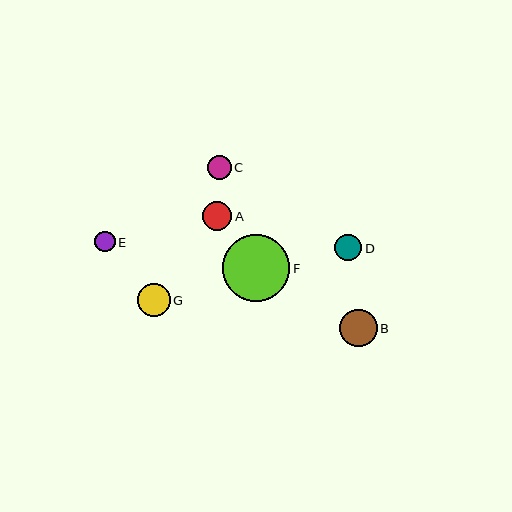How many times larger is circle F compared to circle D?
Circle F is approximately 2.5 times the size of circle D.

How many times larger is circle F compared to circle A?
Circle F is approximately 2.3 times the size of circle A.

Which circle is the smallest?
Circle E is the smallest with a size of approximately 20 pixels.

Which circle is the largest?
Circle F is the largest with a size of approximately 67 pixels.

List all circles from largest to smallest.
From largest to smallest: F, B, G, A, D, C, E.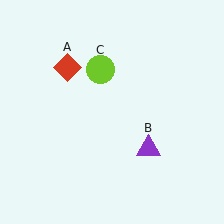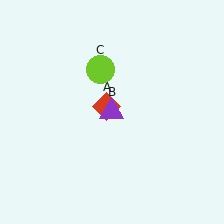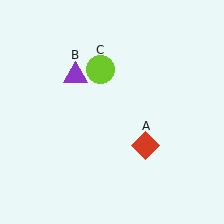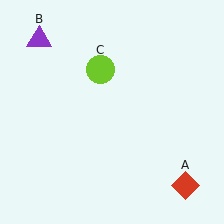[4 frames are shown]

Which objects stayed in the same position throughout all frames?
Lime circle (object C) remained stationary.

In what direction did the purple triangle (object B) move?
The purple triangle (object B) moved up and to the left.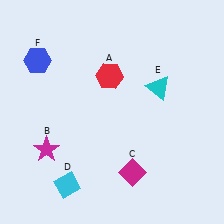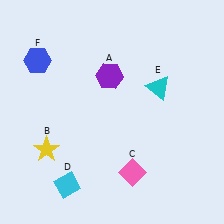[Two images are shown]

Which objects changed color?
A changed from red to purple. B changed from magenta to yellow. C changed from magenta to pink.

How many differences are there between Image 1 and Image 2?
There are 3 differences between the two images.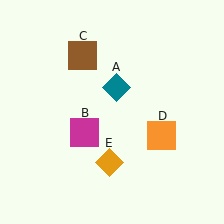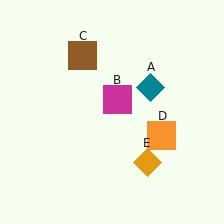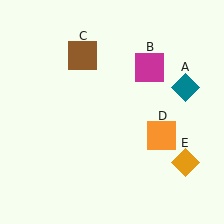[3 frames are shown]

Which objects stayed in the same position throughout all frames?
Brown square (object C) and orange square (object D) remained stationary.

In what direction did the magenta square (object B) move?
The magenta square (object B) moved up and to the right.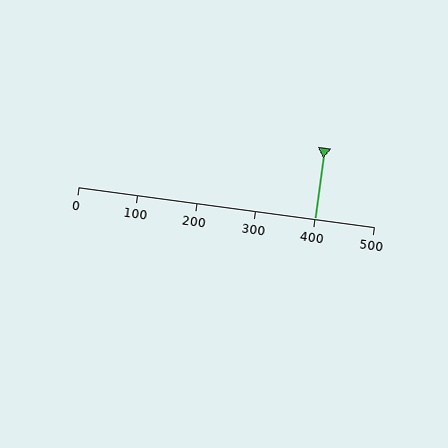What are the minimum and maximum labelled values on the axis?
The axis runs from 0 to 500.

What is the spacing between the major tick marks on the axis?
The major ticks are spaced 100 apart.